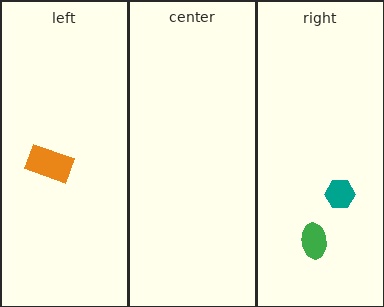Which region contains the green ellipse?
The right region.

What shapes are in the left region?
The orange rectangle.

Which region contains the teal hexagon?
The right region.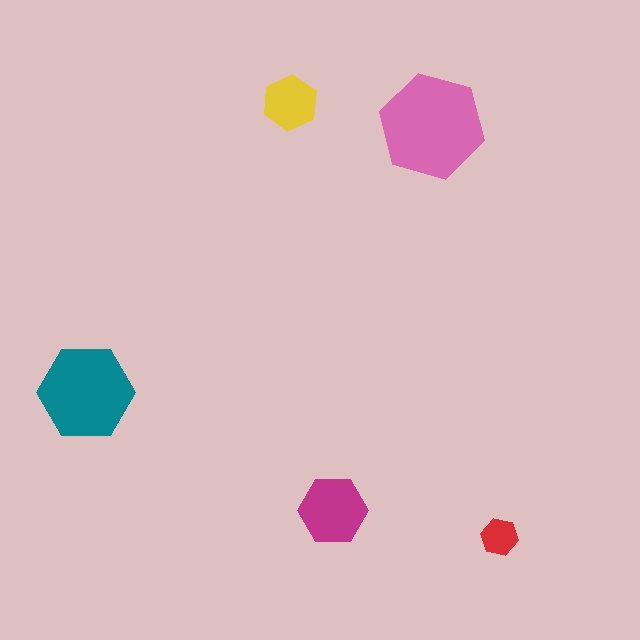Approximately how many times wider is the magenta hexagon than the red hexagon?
About 2 times wider.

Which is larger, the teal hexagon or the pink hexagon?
The pink one.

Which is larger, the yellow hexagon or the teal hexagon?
The teal one.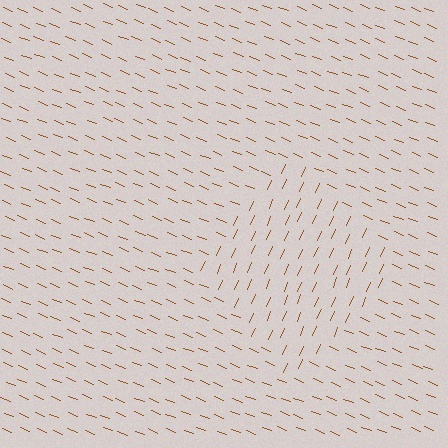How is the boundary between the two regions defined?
The boundary is defined purely by a change in line orientation (approximately 89 degrees difference). All lines are the same color and thickness.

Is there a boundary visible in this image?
Yes, there is a texture boundary formed by a change in line orientation.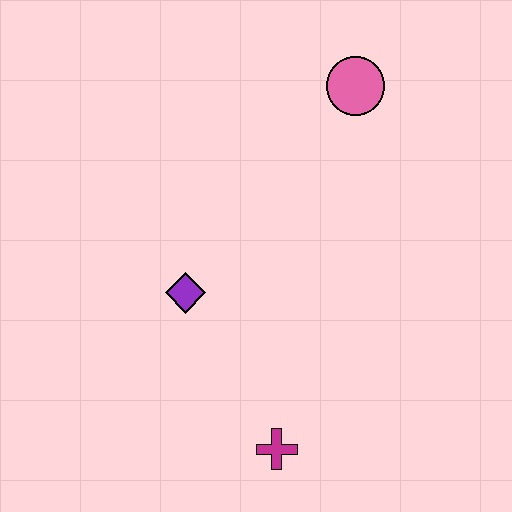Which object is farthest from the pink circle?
The magenta cross is farthest from the pink circle.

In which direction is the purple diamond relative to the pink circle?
The purple diamond is below the pink circle.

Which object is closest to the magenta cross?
The purple diamond is closest to the magenta cross.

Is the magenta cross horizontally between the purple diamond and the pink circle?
Yes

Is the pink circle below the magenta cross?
No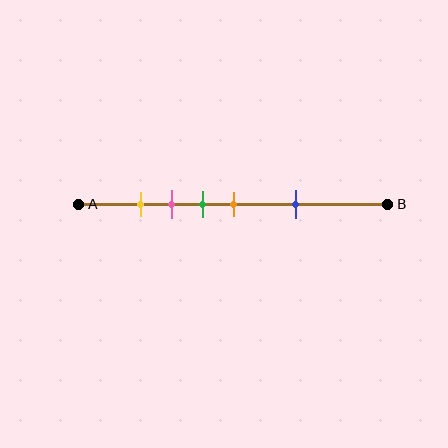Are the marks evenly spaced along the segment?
No, the marks are not evenly spaced.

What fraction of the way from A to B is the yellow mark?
The yellow mark is approximately 20% (0.2) of the way from A to B.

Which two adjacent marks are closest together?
The yellow and pink marks are the closest adjacent pair.